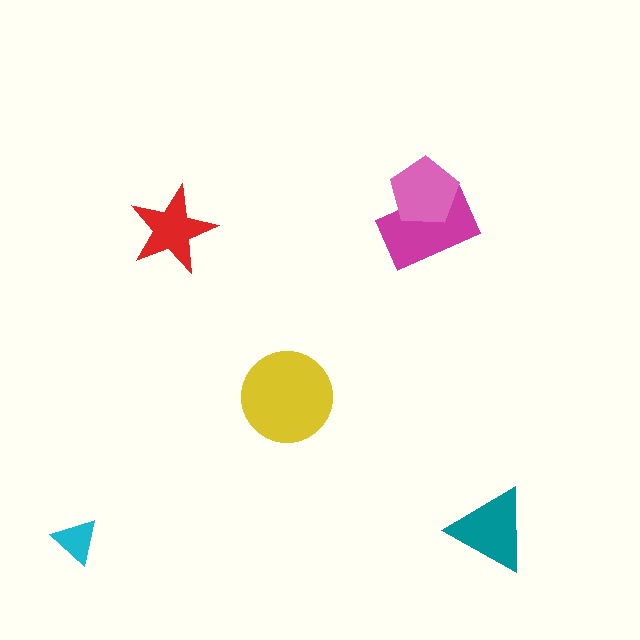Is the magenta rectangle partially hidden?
Yes, it is partially covered by another shape.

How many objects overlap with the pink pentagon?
1 object overlaps with the pink pentagon.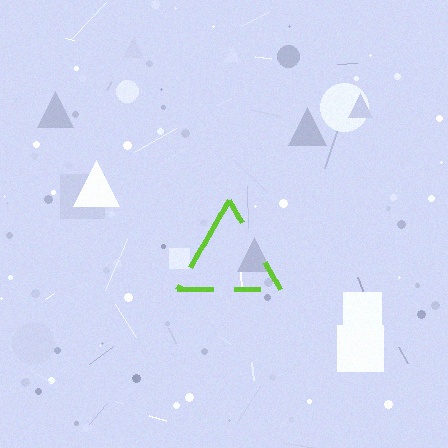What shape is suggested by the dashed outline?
The dashed outline suggests a triangle.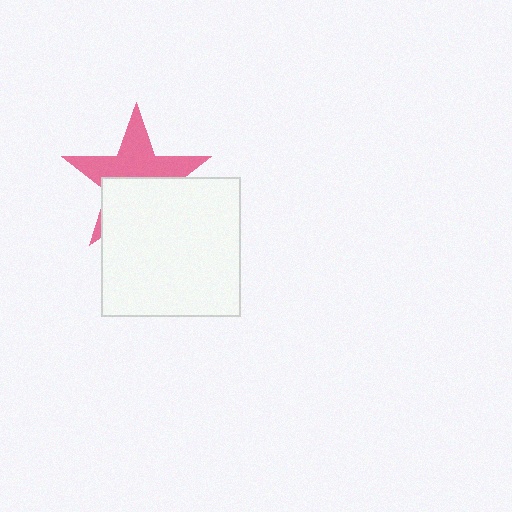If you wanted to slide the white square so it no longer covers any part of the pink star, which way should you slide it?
Slide it down — that is the most direct way to separate the two shapes.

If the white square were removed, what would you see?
You would see the complete pink star.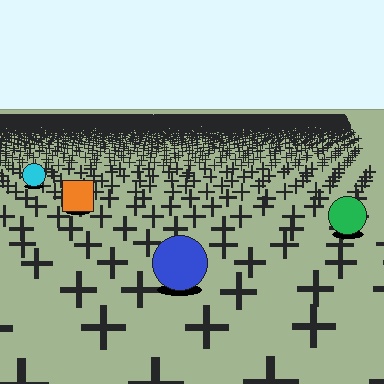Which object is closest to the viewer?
The blue circle is closest. The texture marks near it are larger and more spread out.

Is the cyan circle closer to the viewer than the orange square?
No. The orange square is closer — you can tell from the texture gradient: the ground texture is coarser near it.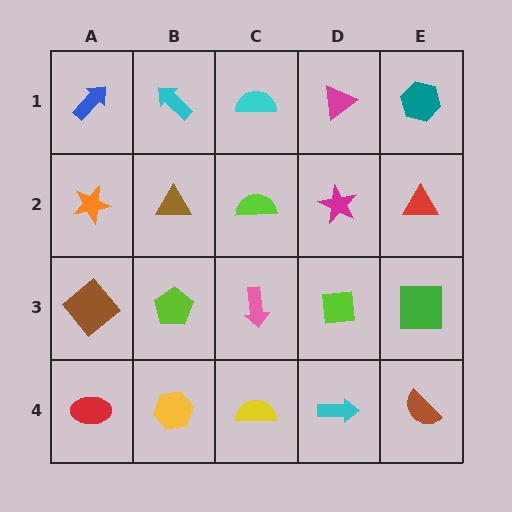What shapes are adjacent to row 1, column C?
A lime semicircle (row 2, column C), a cyan arrow (row 1, column B), a magenta triangle (row 1, column D).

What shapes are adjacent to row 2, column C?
A cyan semicircle (row 1, column C), a pink arrow (row 3, column C), a brown triangle (row 2, column B), a magenta star (row 2, column D).